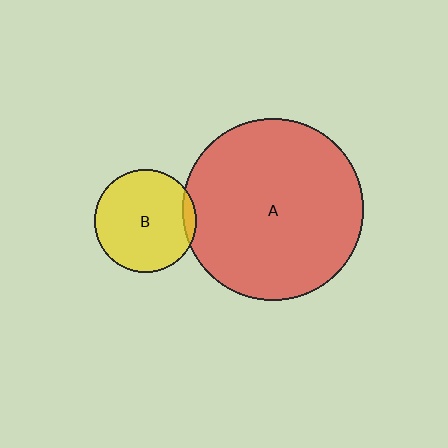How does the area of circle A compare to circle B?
Approximately 3.2 times.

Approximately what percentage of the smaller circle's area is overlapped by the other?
Approximately 5%.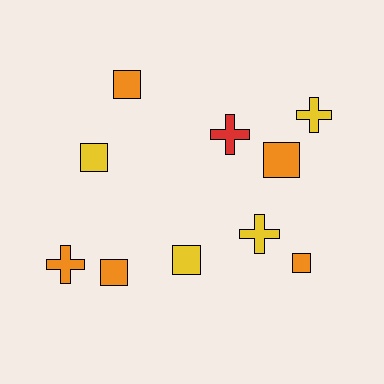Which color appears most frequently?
Orange, with 5 objects.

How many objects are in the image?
There are 10 objects.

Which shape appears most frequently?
Square, with 6 objects.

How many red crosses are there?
There is 1 red cross.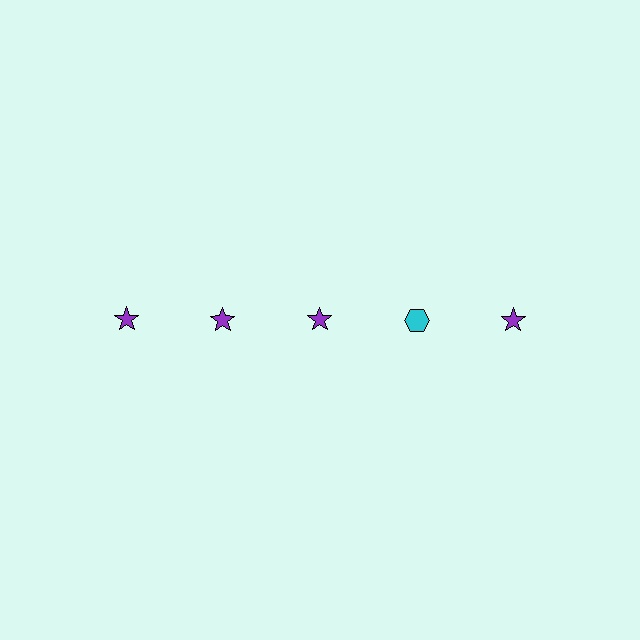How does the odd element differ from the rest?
It differs in both color (cyan instead of purple) and shape (hexagon instead of star).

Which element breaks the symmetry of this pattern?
The cyan hexagon in the top row, second from right column breaks the symmetry. All other shapes are purple stars.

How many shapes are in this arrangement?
There are 5 shapes arranged in a grid pattern.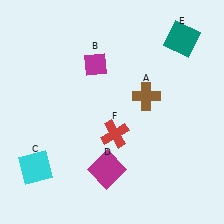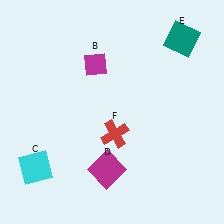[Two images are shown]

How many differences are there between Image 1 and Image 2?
There is 1 difference between the two images.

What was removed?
The brown cross (A) was removed in Image 2.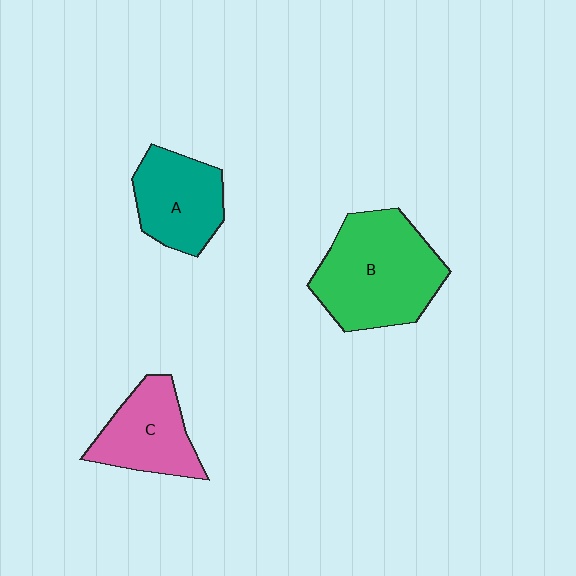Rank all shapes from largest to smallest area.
From largest to smallest: B (green), A (teal), C (pink).